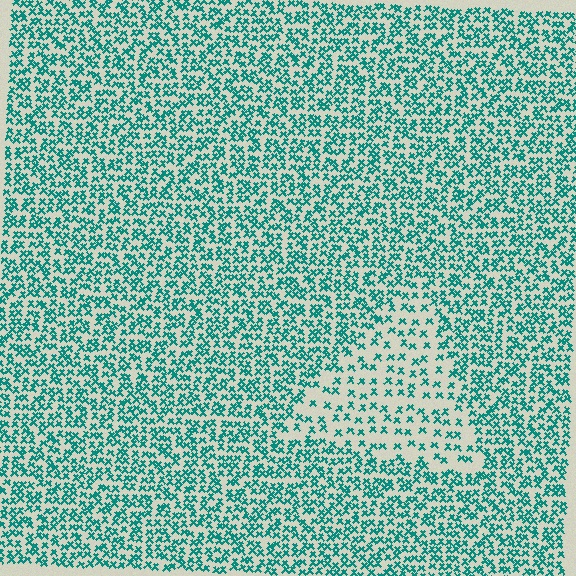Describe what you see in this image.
The image contains small teal elements arranged at two different densities. A triangle-shaped region is visible where the elements are less densely packed than the surrounding area.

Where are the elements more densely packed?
The elements are more densely packed outside the triangle boundary.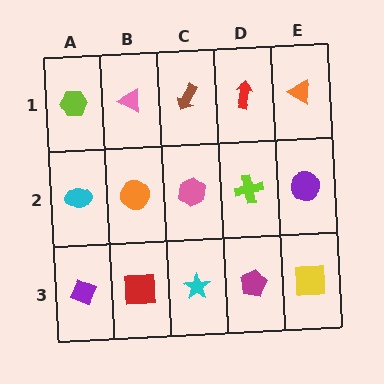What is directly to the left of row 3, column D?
A cyan star.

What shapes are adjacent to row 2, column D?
A red arrow (row 1, column D), a magenta pentagon (row 3, column D), a pink hexagon (row 2, column C), a purple circle (row 2, column E).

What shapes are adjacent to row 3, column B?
An orange circle (row 2, column B), a purple diamond (row 3, column A), a cyan star (row 3, column C).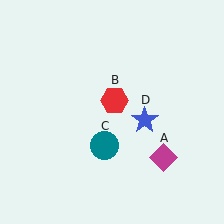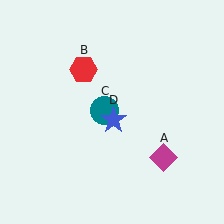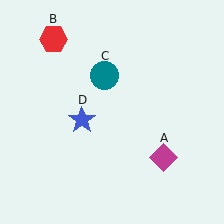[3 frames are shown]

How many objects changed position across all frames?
3 objects changed position: red hexagon (object B), teal circle (object C), blue star (object D).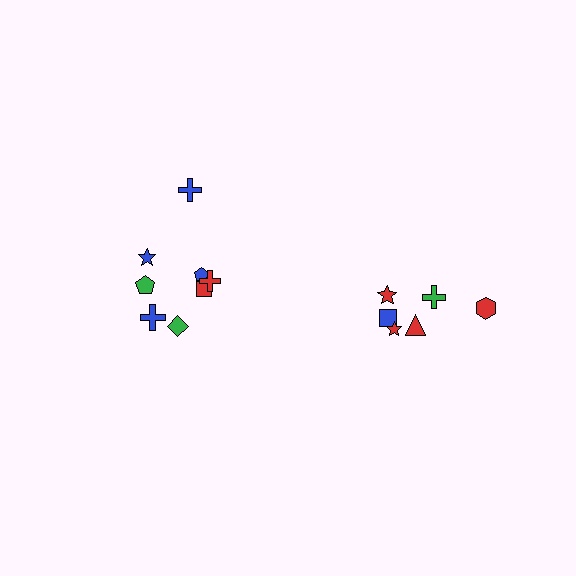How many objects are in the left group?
There are 8 objects.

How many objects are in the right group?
There are 6 objects.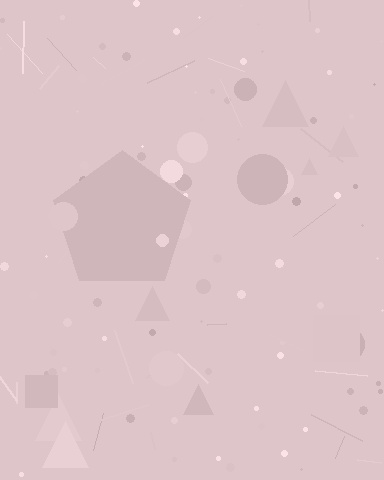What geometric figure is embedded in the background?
A pentagon is embedded in the background.